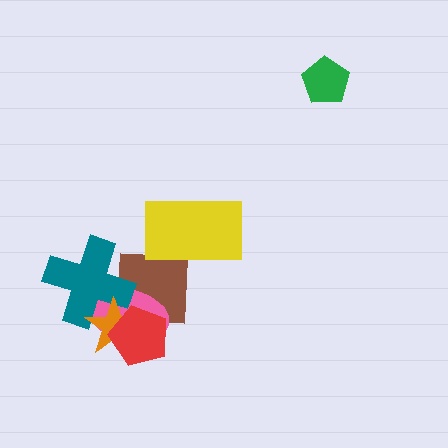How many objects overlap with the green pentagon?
0 objects overlap with the green pentagon.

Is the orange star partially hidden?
Yes, it is partially covered by another shape.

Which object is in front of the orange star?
The red pentagon is in front of the orange star.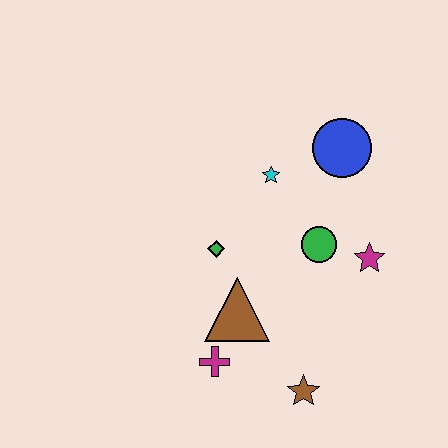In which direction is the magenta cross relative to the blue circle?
The magenta cross is below the blue circle.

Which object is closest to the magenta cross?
The brown triangle is closest to the magenta cross.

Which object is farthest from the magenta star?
The magenta cross is farthest from the magenta star.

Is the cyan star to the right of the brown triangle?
Yes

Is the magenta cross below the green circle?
Yes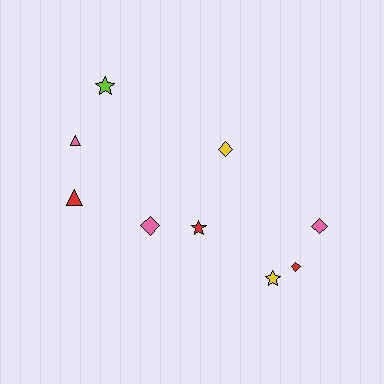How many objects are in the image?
There are 9 objects.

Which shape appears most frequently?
Diamond, with 4 objects.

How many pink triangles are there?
There is 1 pink triangle.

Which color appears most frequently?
Pink, with 3 objects.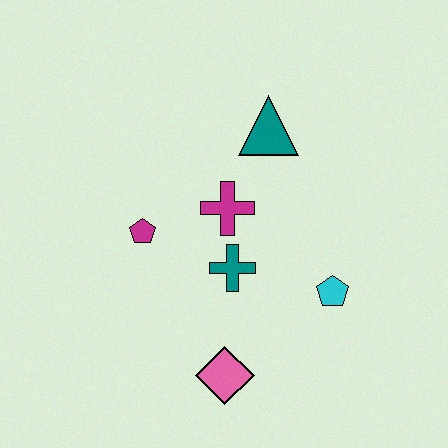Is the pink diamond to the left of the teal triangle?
Yes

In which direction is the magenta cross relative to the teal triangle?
The magenta cross is below the teal triangle.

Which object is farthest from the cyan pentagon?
The magenta pentagon is farthest from the cyan pentagon.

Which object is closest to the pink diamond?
The teal cross is closest to the pink diamond.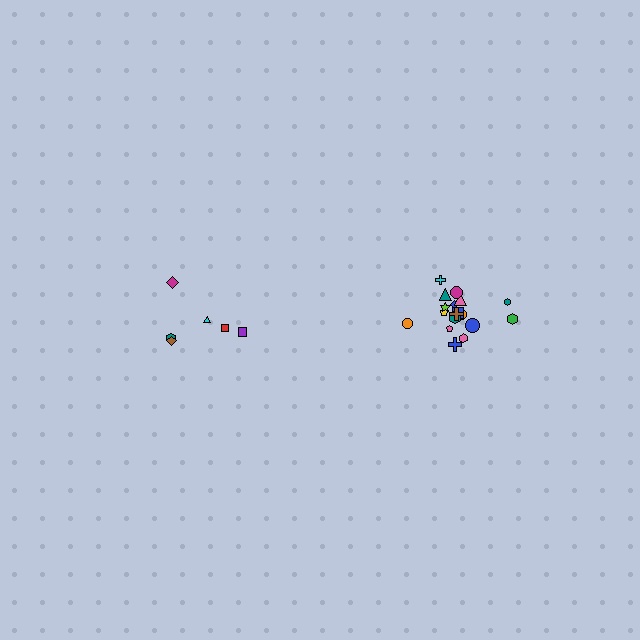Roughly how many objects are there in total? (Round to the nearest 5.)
Roughly 25 objects in total.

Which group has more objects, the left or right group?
The right group.